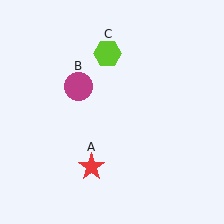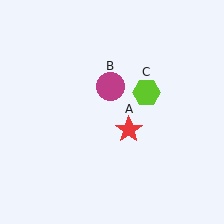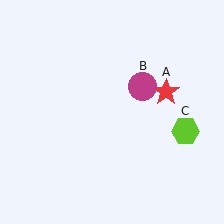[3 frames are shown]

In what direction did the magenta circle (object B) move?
The magenta circle (object B) moved right.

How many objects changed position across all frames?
3 objects changed position: red star (object A), magenta circle (object B), lime hexagon (object C).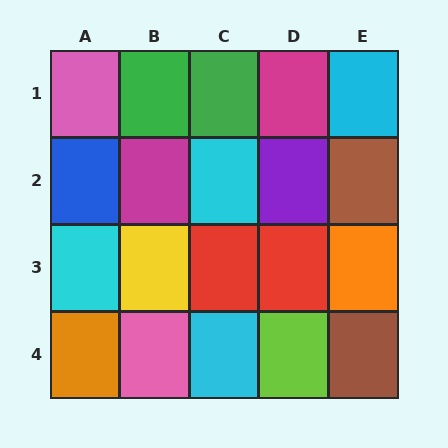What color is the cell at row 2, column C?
Cyan.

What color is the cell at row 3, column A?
Cyan.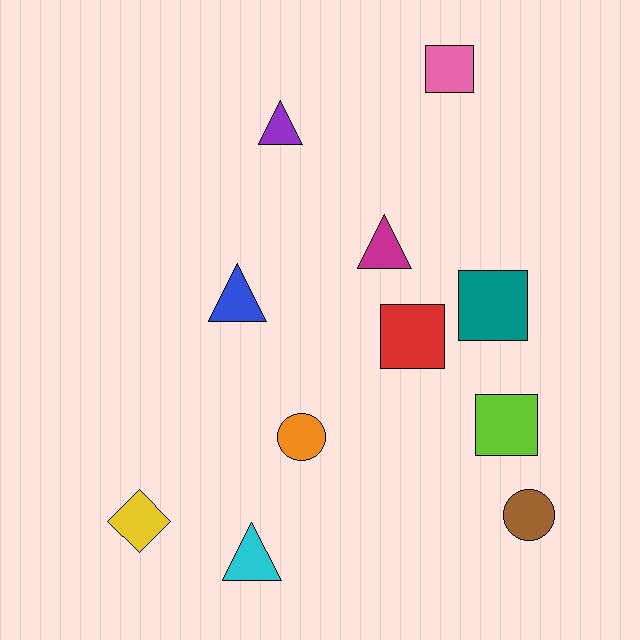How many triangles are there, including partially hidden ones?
There are 4 triangles.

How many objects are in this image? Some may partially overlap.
There are 11 objects.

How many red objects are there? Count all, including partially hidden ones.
There is 1 red object.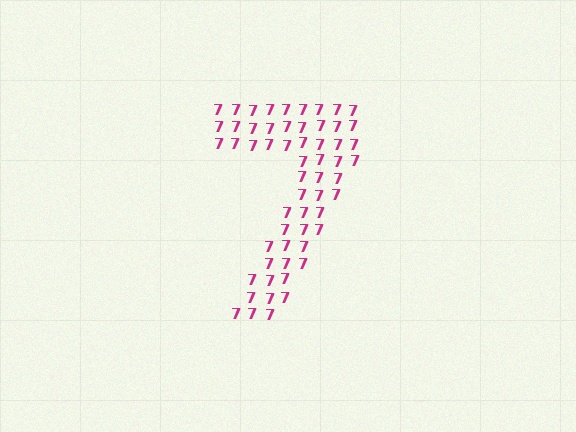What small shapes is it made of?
It is made of small digit 7's.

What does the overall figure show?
The overall figure shows the digit 7.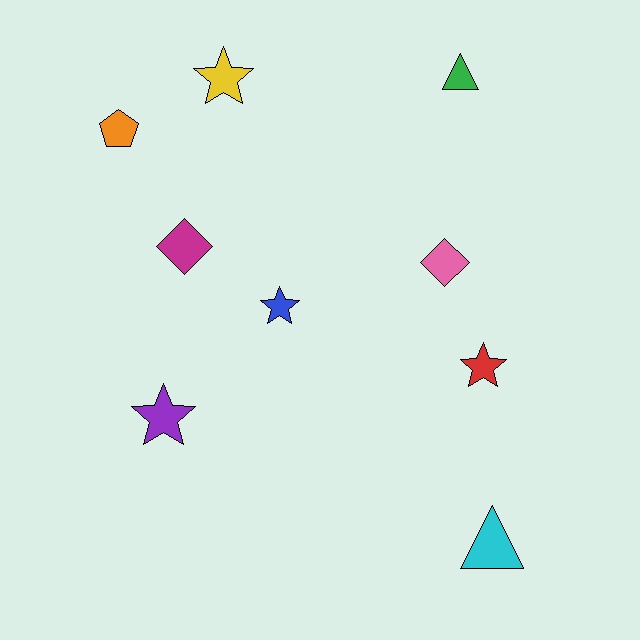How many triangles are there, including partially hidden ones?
There are 2 triangles.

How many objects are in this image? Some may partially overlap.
There are 9 objects.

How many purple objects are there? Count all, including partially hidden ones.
There is 1 purple object.